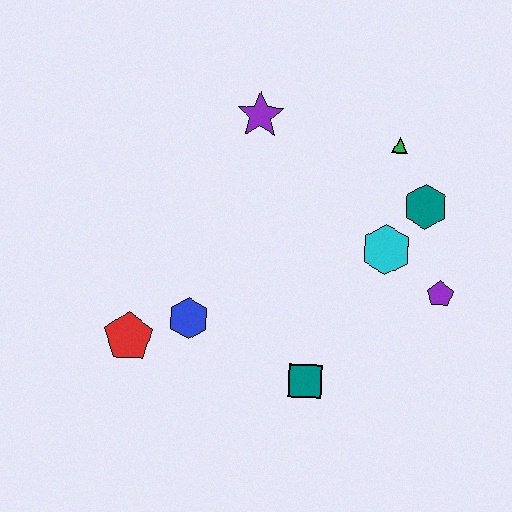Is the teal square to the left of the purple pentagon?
Yes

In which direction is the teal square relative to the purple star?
The teal square is below the purple star.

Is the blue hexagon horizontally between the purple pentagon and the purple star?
No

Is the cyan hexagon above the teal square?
Yes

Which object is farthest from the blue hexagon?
The green triangle is farthest from the blue hexagon.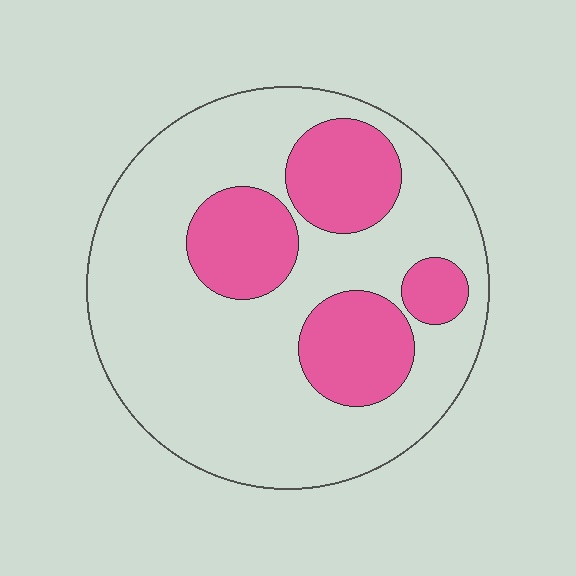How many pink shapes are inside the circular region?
4.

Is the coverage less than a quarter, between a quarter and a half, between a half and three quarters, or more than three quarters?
Between a quarter and a half.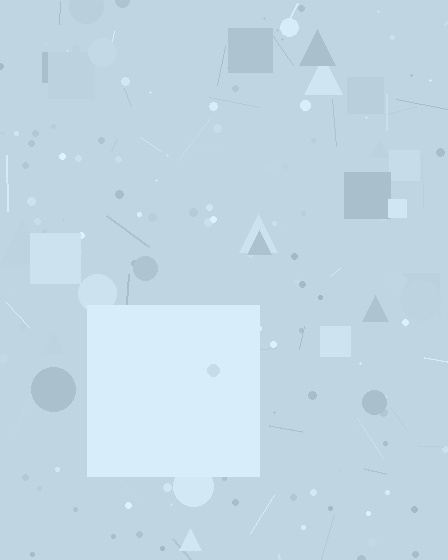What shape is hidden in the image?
A square is hidden in the image.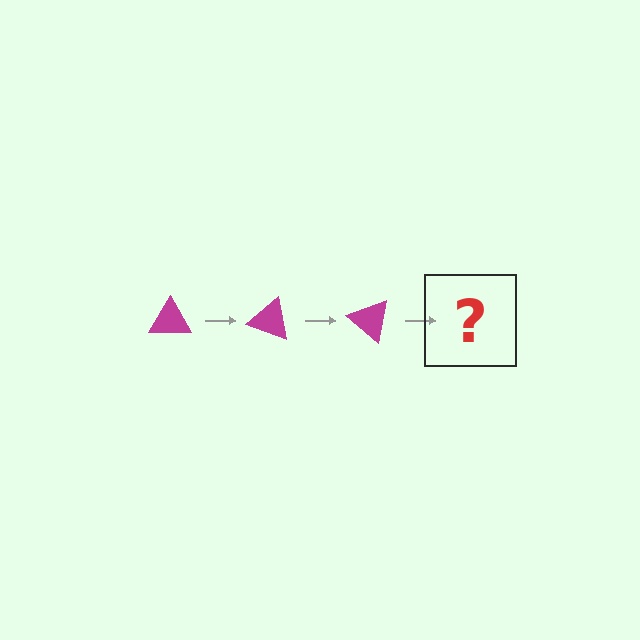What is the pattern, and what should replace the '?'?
The pattern is that the triangle rotates 20 degrees each step. The '?' should be a magenta triangle rotated 60 degrees.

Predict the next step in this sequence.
The next step is a magenta triangle rotated 60 degrees.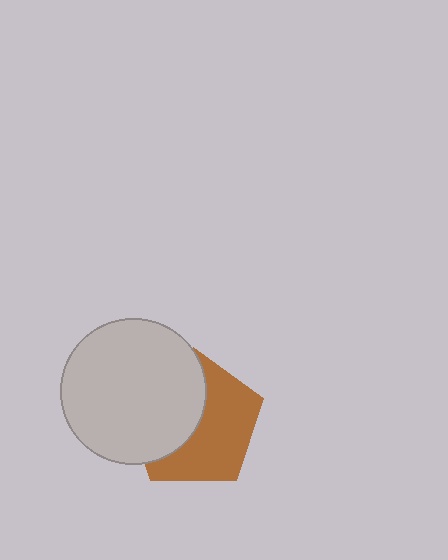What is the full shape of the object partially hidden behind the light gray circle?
The partially hidden object is a brown pentagon.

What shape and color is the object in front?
The object in front is a light gray circle.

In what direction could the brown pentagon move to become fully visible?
The brown pentagon could move right. That would shift it out from behind the light gray circle entirely.